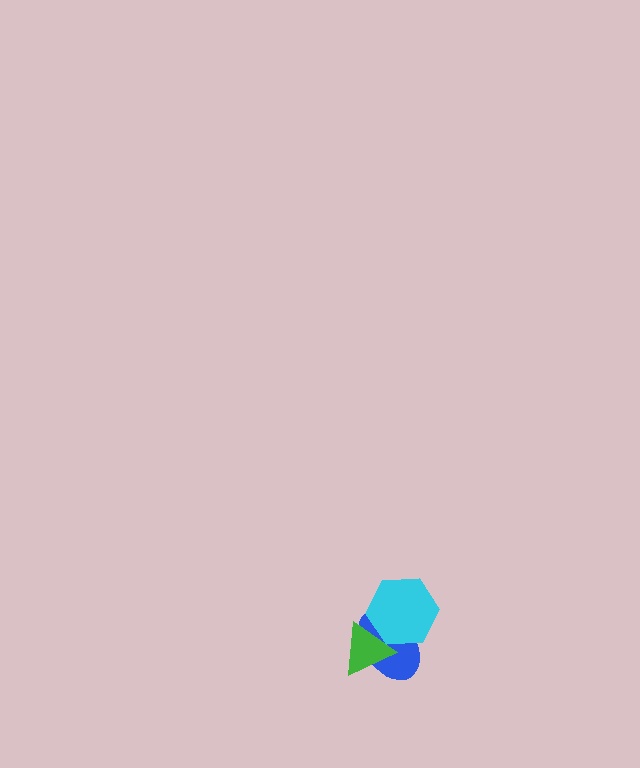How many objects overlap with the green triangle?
2 objects overlap with the green triangle.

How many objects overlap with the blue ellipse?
2 objects overlap with the blue ellipse.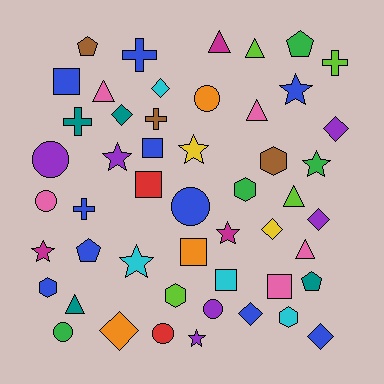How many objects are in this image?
There are 50 objects.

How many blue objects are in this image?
There are 10 blue objects.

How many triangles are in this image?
There are 7 triangles.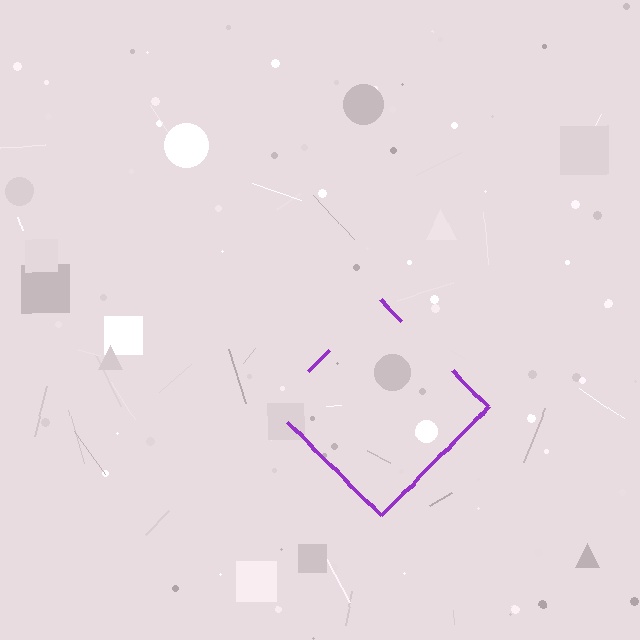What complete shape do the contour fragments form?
The contour fragments form a diamond.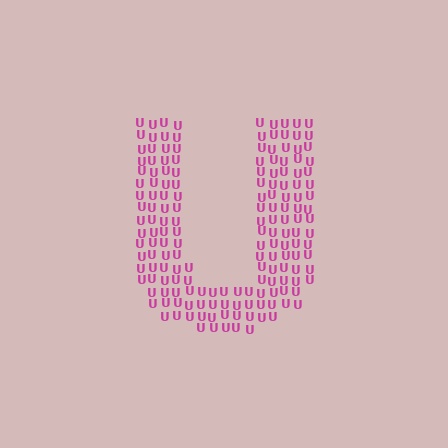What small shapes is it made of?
It is made of small letter U's.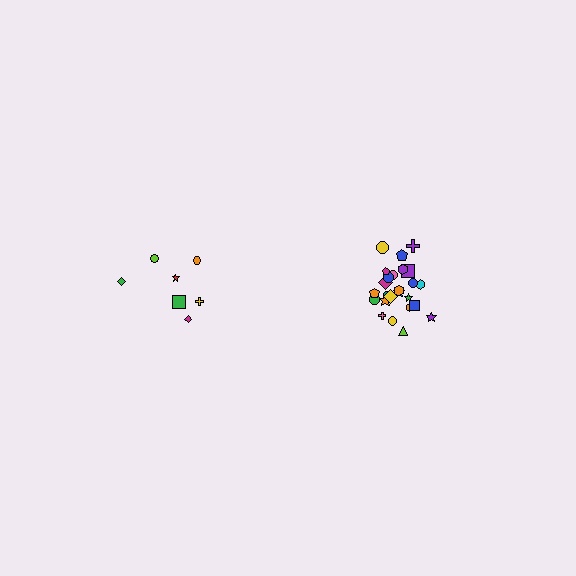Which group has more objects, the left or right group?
The right group.